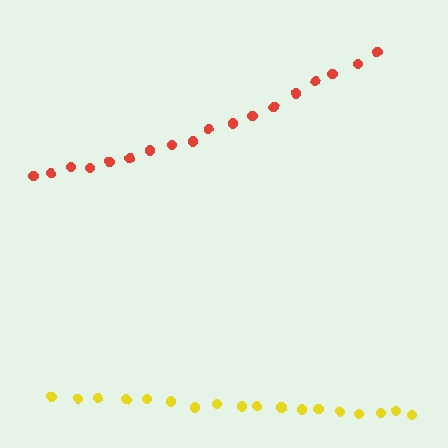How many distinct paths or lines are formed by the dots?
There are 2 distinct paths.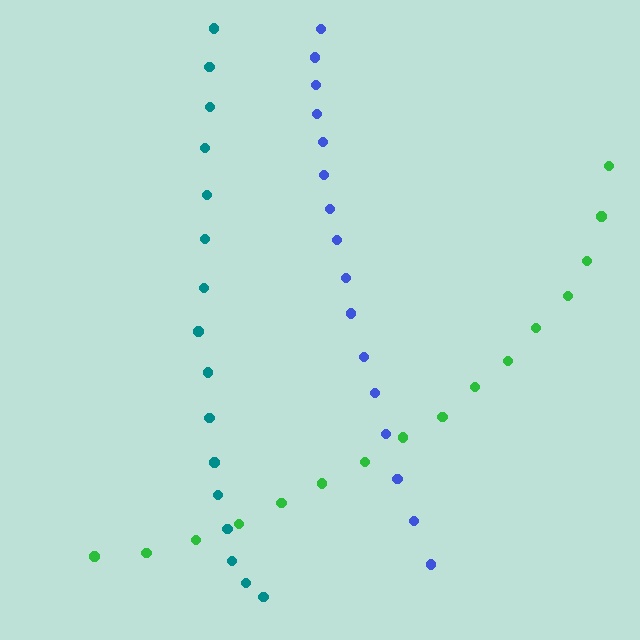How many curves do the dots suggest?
There are 3 distinct paths.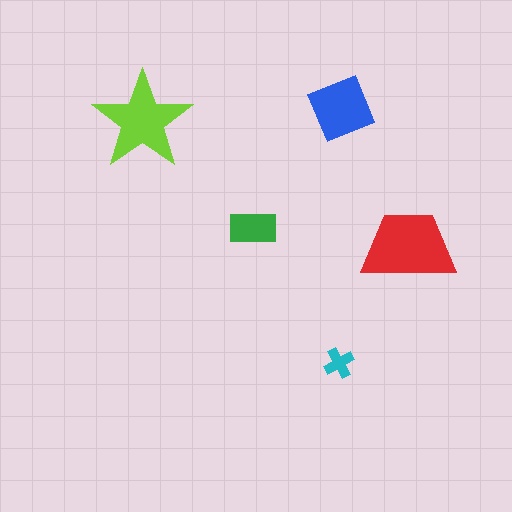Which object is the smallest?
The cyan cross.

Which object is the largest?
The red trapezoid.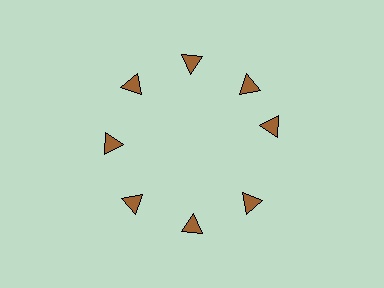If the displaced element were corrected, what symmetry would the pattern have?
It would have 8-fold rotational symmetry — the pattern would map onto itself every 45 degrees.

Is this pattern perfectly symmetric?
No. The 8 brown triangles are arranged in a ring, but one element near the 3 o'clock position is rotated out of alignment along the ring, breaking the 8-fold rotational symmetry.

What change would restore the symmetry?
The symmetry would be restored by rotating it back into even spacing with its neighbors so that all 8 triangles sit at equal angles and equal distance from the center.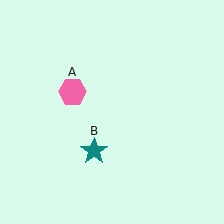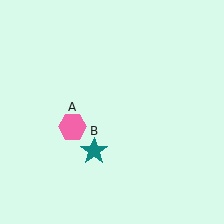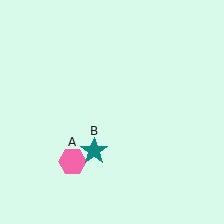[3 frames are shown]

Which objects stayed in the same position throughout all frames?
Teal star (object B) remained stationary.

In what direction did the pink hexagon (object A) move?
The pink hexagon (object A) moved down.